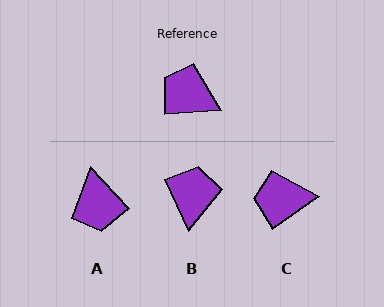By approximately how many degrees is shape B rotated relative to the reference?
Approximately 69 degrees clockwise.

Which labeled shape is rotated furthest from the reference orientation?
A, about 129 degrees away.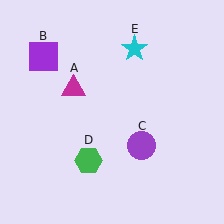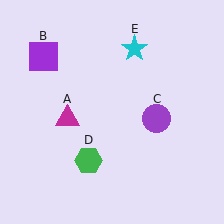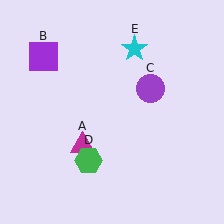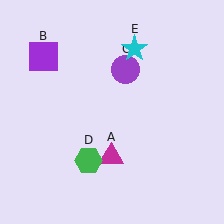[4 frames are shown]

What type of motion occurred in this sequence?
The magenta triangle (object A), purple circle (object C) rotated counterclockwise around the center of the scene.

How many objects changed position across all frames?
2 objects changed position: magenta triangle (object A), purple circle (object C).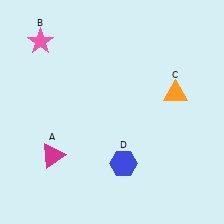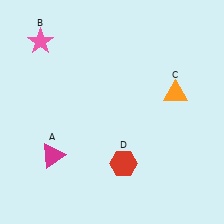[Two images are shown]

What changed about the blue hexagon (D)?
In Image 1, D is blue. In Image 2, it changed to red.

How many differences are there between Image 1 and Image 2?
There is 1 difference between the two images.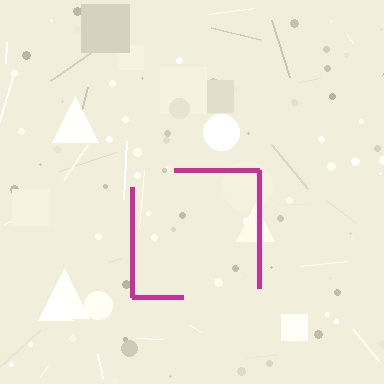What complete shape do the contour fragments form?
The contour fragments form a square.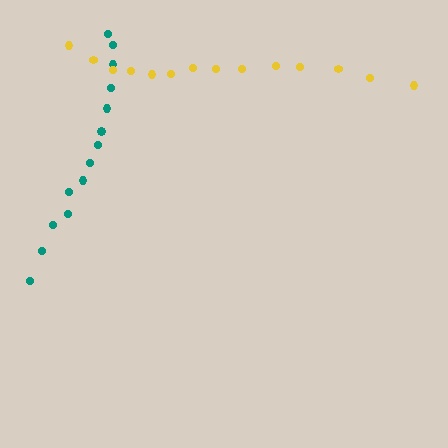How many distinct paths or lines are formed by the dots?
There are 2 distinct paths.